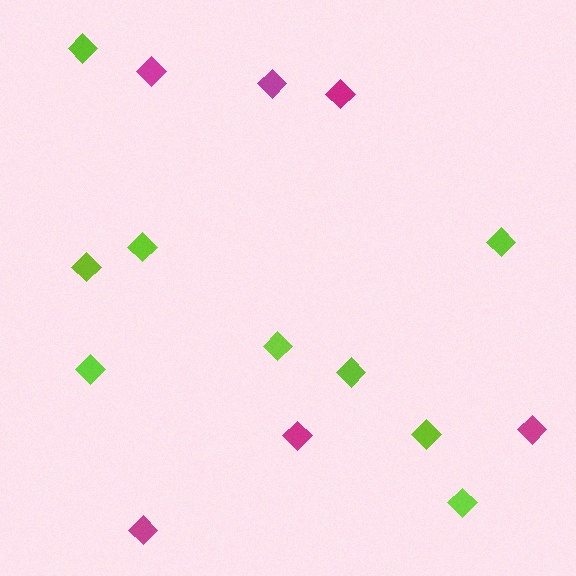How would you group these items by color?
There are 2 groups: one group of lime diamonds (9) and one group of magenta diamonds (6).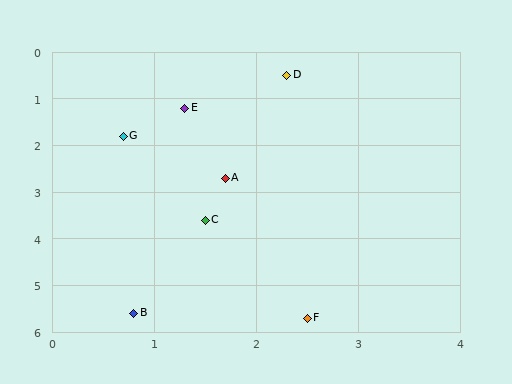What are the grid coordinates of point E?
Point E is at approximately (1.3, 1.2).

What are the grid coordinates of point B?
Point B is at approximately (0.8, 5.6).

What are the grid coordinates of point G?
Point G is at approximately (0.7, 1.8).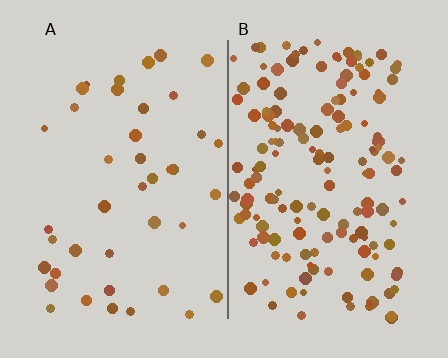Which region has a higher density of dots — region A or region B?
B (the right).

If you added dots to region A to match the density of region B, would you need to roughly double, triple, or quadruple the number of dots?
Approximately quadruple.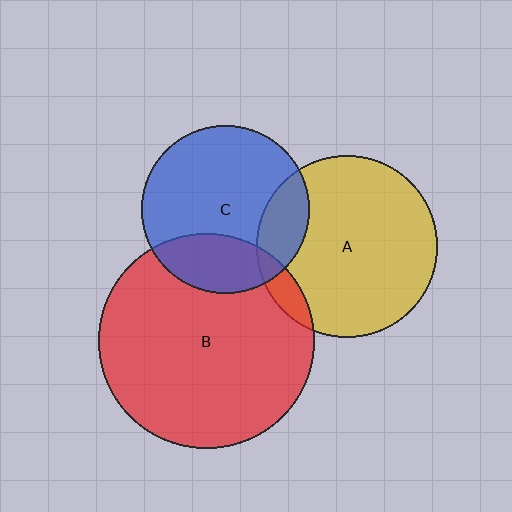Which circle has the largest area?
Circle B (red).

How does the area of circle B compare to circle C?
Approximately 1.6 times.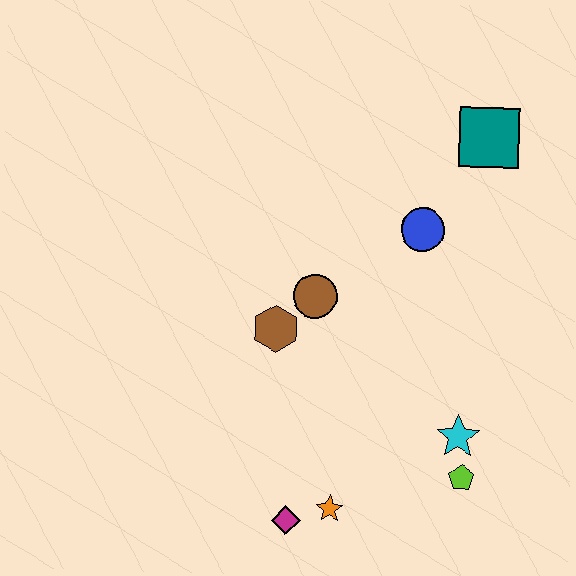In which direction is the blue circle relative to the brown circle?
The blue circle is to the right of the brown circle.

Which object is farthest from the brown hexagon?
The teal square is farthest from the brown hexagon.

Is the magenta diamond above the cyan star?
No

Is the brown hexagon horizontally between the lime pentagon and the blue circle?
No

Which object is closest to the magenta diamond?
The orange star is closest to the magenta diamond.